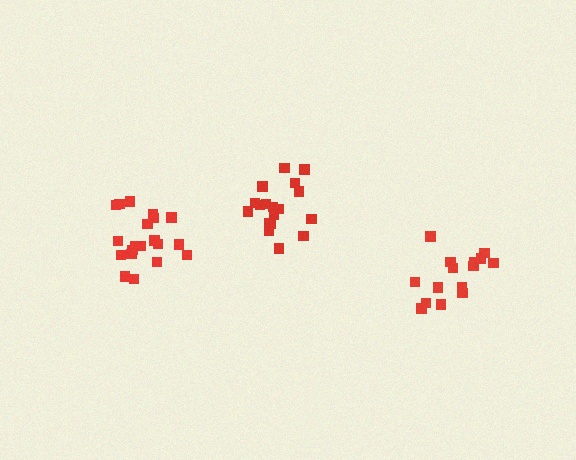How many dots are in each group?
Group 1: 15 dots, Group 2: 18 dots, Group 3: 20 dots (53 total).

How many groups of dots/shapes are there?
There are 3 groups.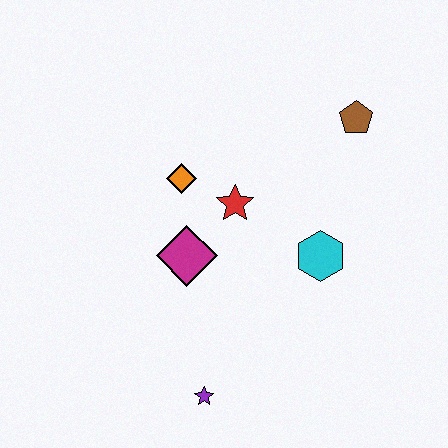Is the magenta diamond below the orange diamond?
Yes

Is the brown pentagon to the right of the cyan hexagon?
Yes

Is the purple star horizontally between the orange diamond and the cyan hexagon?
Yes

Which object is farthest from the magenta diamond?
The brown pentagon is farthest from the magenta diamond.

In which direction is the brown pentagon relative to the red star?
The brown pentagon is to the right of the red star.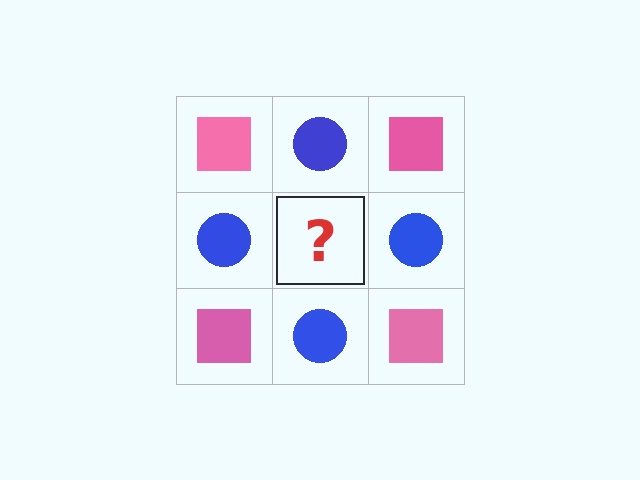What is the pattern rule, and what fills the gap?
The rule is that it alternates pink square and blue circle in a checkerboard pattern. The gap should be filled with a pink square.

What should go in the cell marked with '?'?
The missing cell should contain a pink square.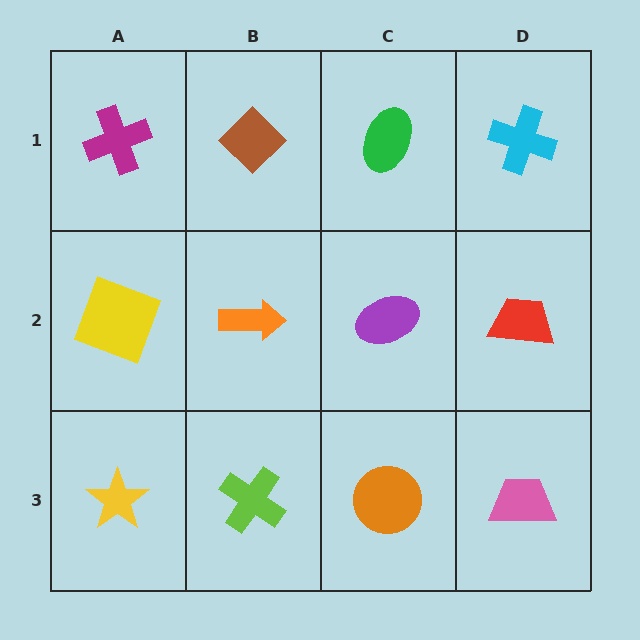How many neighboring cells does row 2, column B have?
4.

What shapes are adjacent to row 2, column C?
A green ellipse (row 1, column C), an orange circle (row 3, column C), an orange arrow (row 2, column B), a red trapezoid (row 2, column D).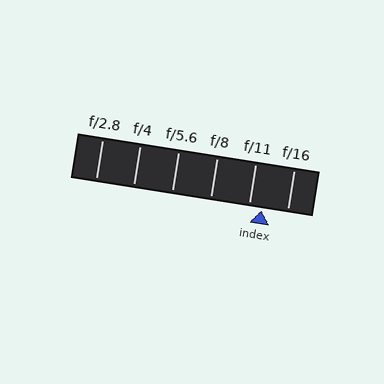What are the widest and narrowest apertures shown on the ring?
The widest aperture shown is f/2.8 and the narrowest is f/16.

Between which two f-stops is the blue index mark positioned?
The index mark is between f/11 and f/16.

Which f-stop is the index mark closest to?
The index mark is closest to f/11.